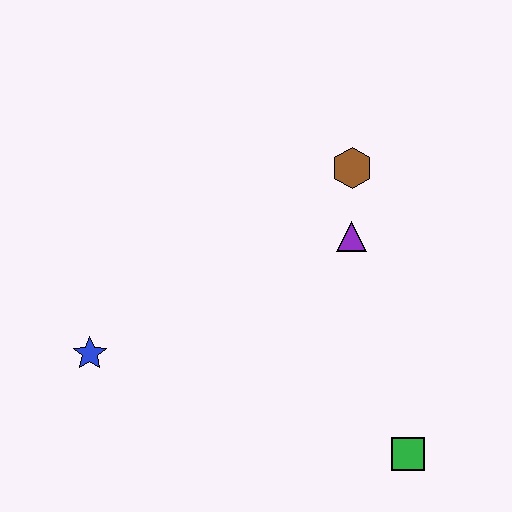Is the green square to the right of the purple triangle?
Yes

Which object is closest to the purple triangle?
The brown hexagon is closest to the purple triangle.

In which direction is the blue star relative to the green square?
The blue star is to the left of the green square.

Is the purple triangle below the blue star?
No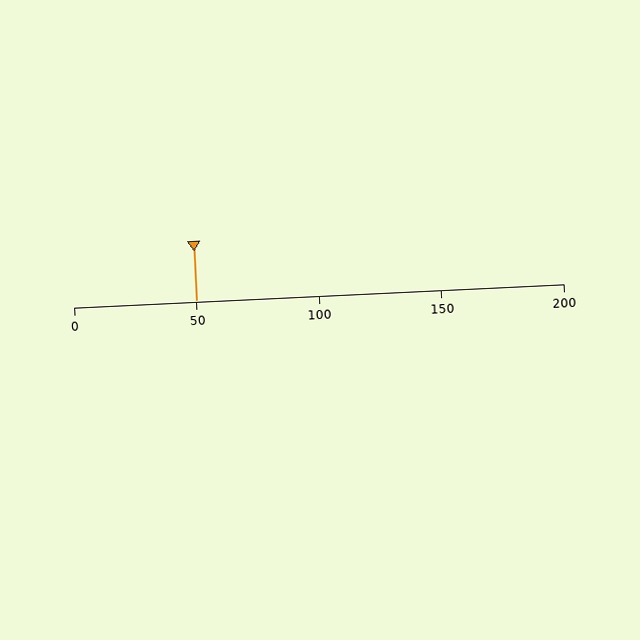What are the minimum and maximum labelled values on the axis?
The axis runs from 0 to 200.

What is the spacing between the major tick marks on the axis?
The major ticks are spaced 50 apart.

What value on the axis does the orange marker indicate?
The marker indicates approximately 50.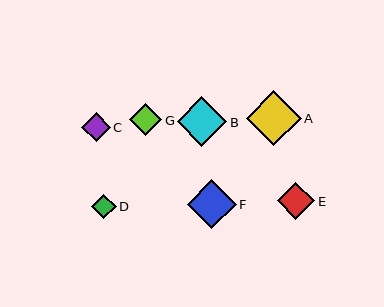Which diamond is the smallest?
Diamond D is the smallest with a size of approximately 25 pixels.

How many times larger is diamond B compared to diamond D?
Diamond B is approximately 2.0 times the size of diamond D.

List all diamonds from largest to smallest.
From largest to smallest: A, B, F, E, G, C, D.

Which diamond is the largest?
Diamond A is the largest with a size of approximately 55 pixels.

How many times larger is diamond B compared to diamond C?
Diamond B is approximately 1.7 times the size of diamond C.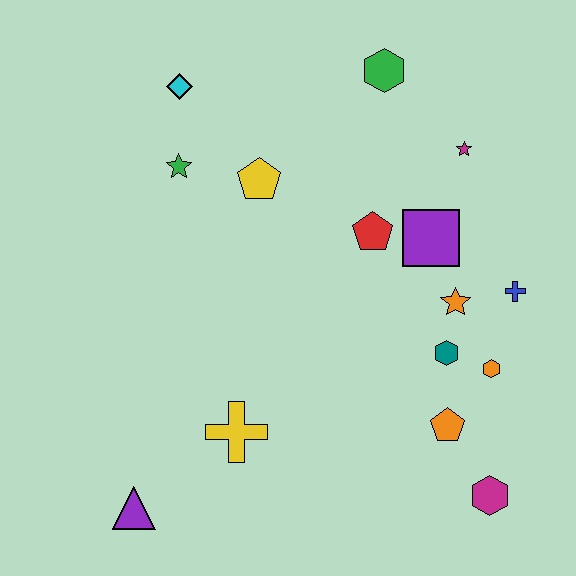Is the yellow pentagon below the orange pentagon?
No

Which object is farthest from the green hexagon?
The purple triangle is farthest from the green hexagon.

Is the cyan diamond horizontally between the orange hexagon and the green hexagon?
No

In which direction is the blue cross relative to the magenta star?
The blue cross is below the magenta star.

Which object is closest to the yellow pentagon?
The green star is closest to the yellow pentagon.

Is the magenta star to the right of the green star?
Yes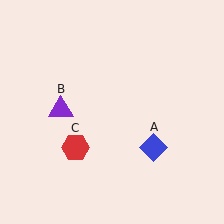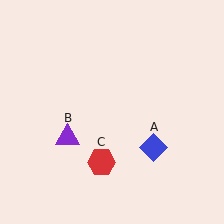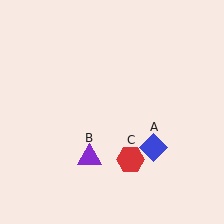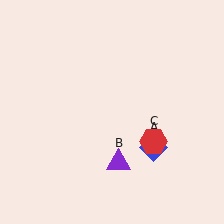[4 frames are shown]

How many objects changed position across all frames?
2 objects changed position: purple triangle (object B), red hexagon (object C).